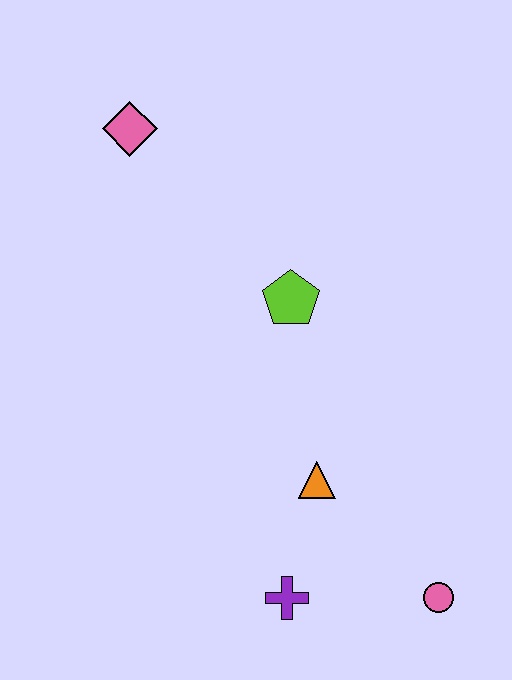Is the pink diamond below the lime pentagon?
No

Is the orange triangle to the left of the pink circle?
Yes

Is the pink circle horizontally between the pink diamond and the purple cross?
No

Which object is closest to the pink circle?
The purple cross is closest to the pink circle.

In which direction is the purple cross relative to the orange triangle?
The purple cross is below the orange triangle.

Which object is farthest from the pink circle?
The pink diamond is farthest from the pink circle.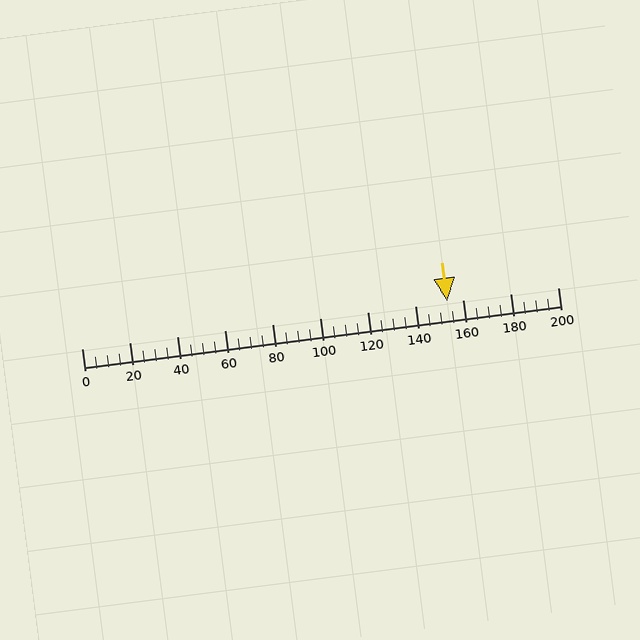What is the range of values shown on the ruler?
The ruler shows values from 0 to 200.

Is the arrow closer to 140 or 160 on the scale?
The arrow is closer to 160.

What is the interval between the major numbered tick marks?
The major tick marks are spaced 20 units apart.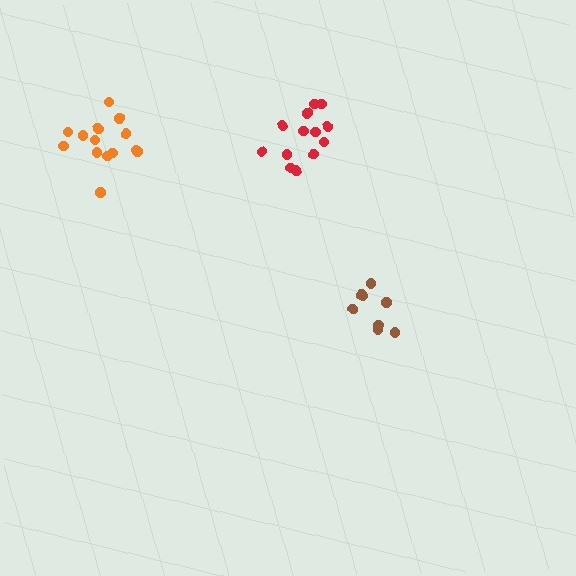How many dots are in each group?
Group 1: 8 dots, Group 2: 13 dots, Group 3: 14 dots (35 total).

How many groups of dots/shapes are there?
There are 3 groups.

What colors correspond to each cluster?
The clusters are colored: brown, red, orange.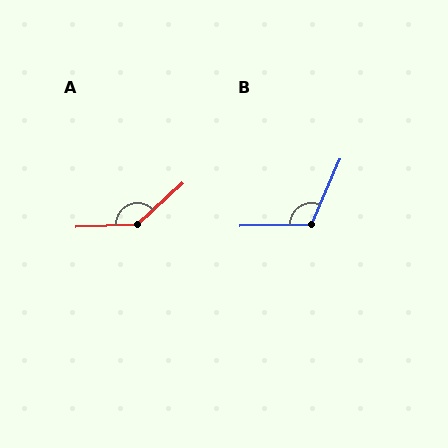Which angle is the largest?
A, at approximately 140 degrees.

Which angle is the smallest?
B, at approximately 114 degrees.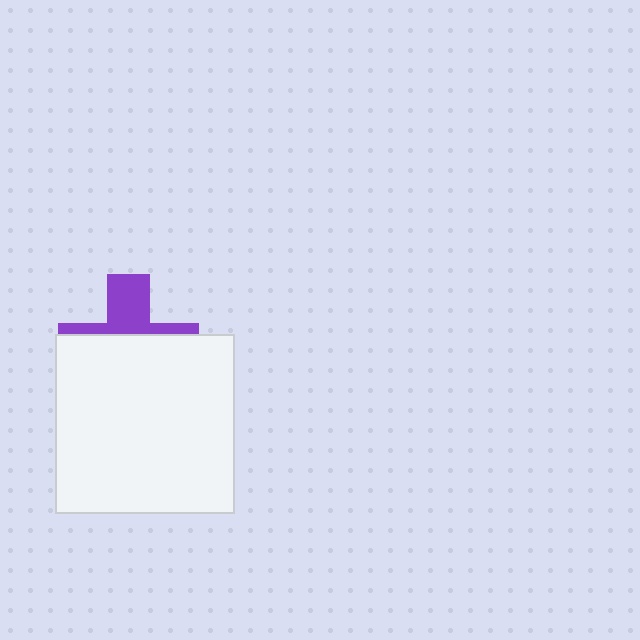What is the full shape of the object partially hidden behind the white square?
The partially hidden object is a purple cross.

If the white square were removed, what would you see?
You would see the complete purple cross.